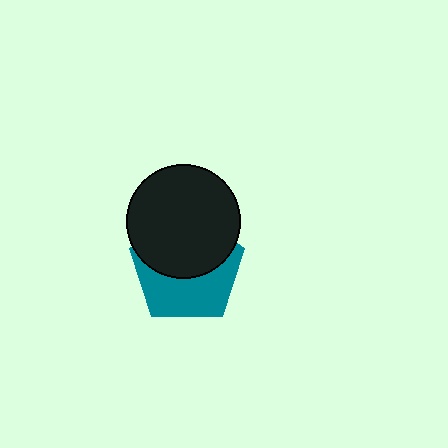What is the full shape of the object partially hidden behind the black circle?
The partially hidden object is a teal pentagon.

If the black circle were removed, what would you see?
You would see the complete teal pentagon.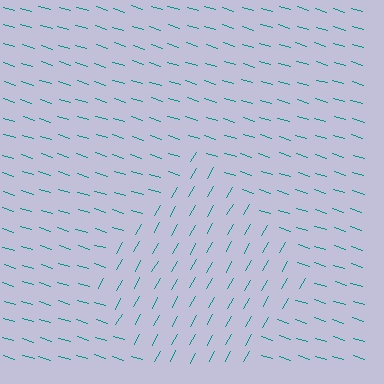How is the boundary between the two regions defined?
The boundary is defined purely by a change in line orientation (approximately 78 degrees difference). All lines are the same color and thickness.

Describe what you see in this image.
The image is filled with small teal line segments. A diamond region in the image has lines oriented differently from the surrounding lines, creating a visible texture boundary.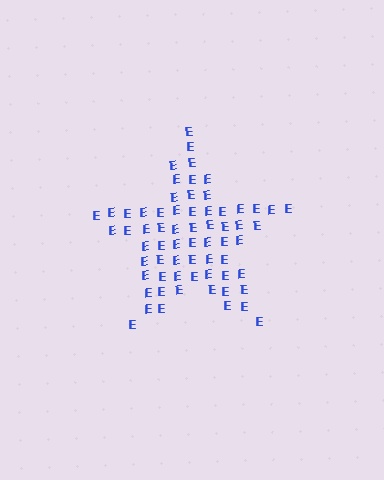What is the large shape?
The large shape is a star.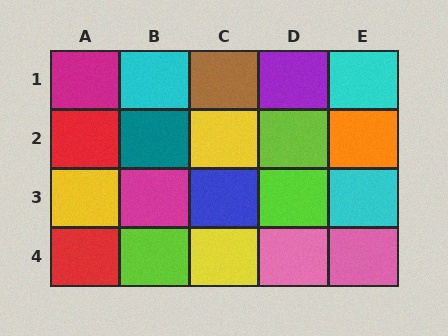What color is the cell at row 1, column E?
Cyan.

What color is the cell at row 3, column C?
Blue.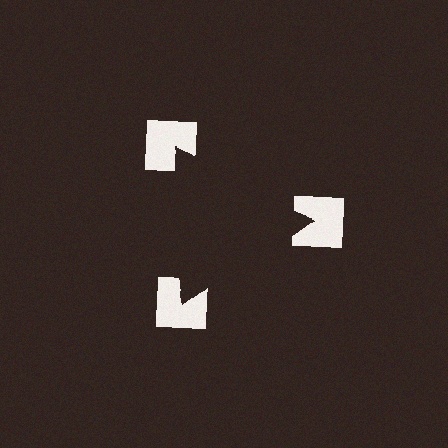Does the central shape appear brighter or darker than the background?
It typically appears slightly darker than the background, even though no actual brightness change is drawn.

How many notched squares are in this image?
There are 3 — one at each vertex of the illusory triangle.